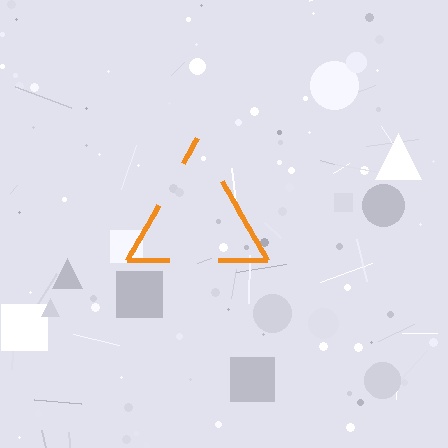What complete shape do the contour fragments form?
The contour fragments form a triangle.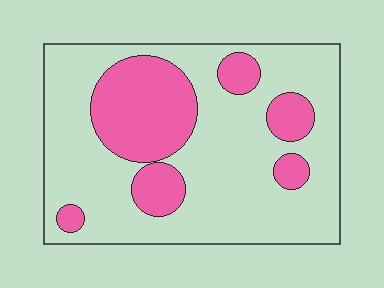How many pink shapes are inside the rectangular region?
6.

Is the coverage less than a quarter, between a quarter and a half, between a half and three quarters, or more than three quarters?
Between a quarter and a half.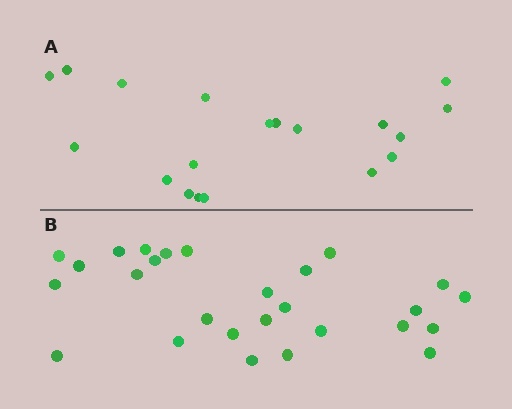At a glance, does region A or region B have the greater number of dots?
Region B (the bottom region) has more dots.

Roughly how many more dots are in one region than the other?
Region B has roughly 8 or so more dots than region A.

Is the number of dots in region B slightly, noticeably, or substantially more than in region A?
Region B has noticeably more, but not dramatically so. The ratio is roughly 1.4 to 1.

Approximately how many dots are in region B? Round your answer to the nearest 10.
About 30 dots. (The exact count is 27, which rounds to 30.)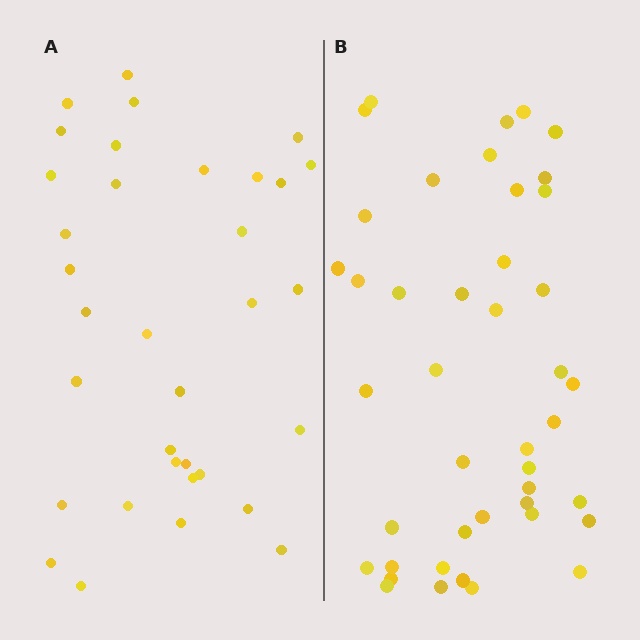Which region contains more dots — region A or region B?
Region B (the right region) has more dots.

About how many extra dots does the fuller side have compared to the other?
Region B has roughly 8 or so more dots than region A.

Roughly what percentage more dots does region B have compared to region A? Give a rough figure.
About 25% more.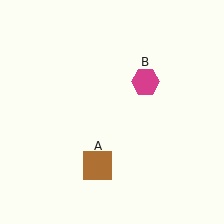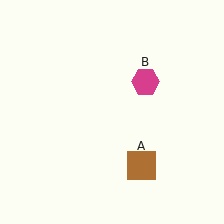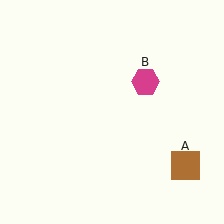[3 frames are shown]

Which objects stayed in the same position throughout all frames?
Magenta hexagon (object B) remained stationary.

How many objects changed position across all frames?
1 object changed position: brown square (object A).